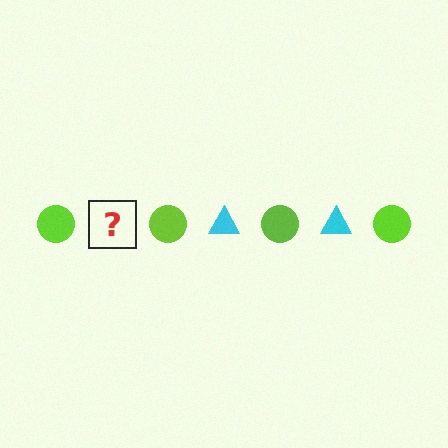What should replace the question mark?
The question mark should be replaced with a cyan triangle.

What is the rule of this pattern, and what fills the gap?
The rule is that the pattern alternates between lime circle and cyan triangle. The gap should be filled with a cyan triangle.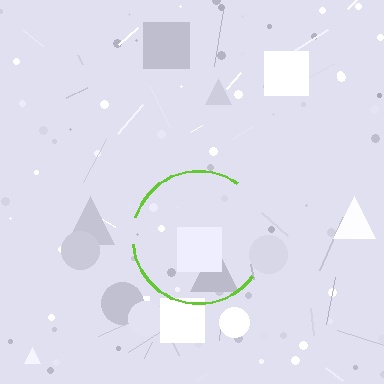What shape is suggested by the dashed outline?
The dashed outline suggests a circle.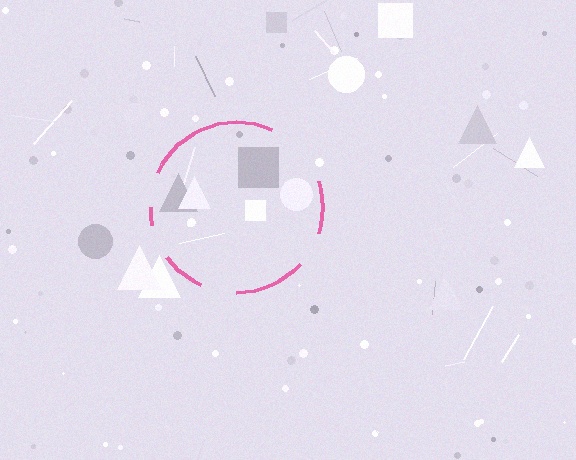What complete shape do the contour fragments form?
The contour fragments form a circle.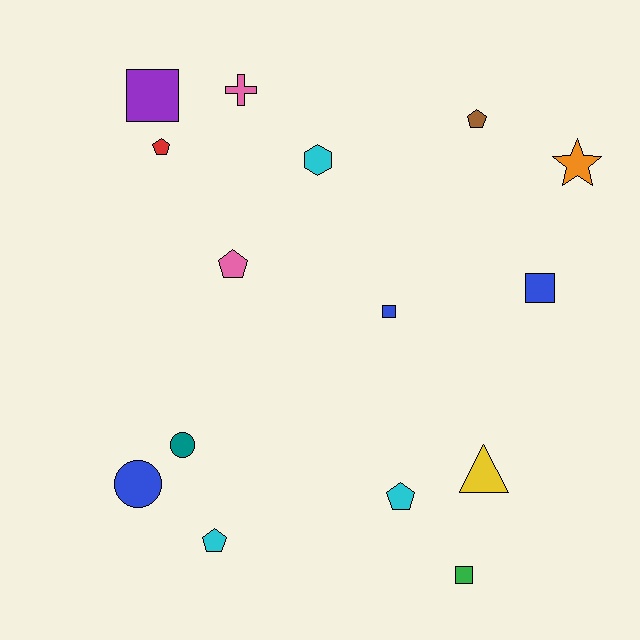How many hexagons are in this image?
There is 1 hexagon.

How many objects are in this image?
There are 15 objects.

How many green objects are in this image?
There is 1 green object.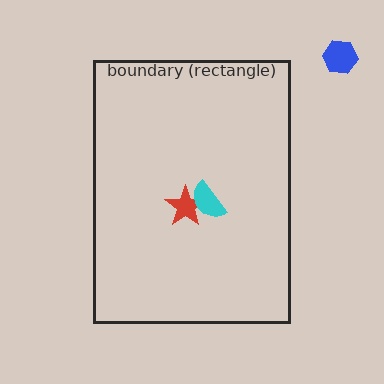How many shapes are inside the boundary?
2 inside, 1 outside.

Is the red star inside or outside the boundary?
Inside.